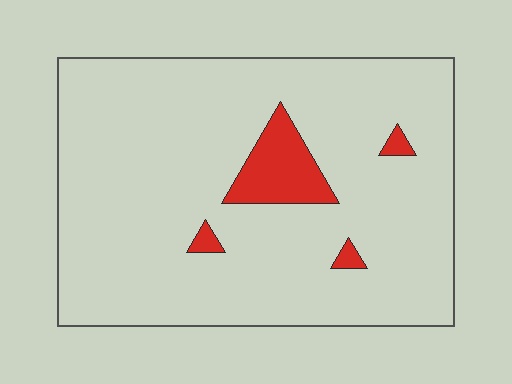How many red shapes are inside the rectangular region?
4.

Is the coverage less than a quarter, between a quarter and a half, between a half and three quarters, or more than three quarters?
Less than a quarter.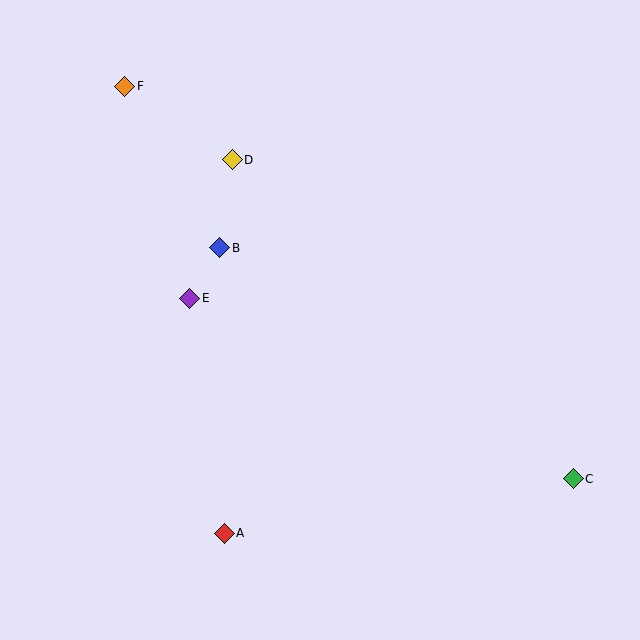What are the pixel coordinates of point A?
Point A is at (224, 533).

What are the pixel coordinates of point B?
Point B is at (220, 248).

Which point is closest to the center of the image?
Point B at (220, 248) is closest to the center.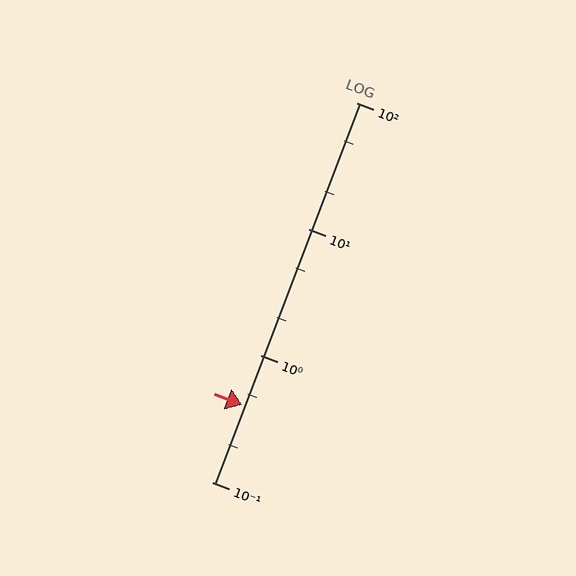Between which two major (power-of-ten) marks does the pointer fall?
The pointer is between 0.1 and 1.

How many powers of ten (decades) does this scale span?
The scale spans 3 decades, from 0.1 to 100.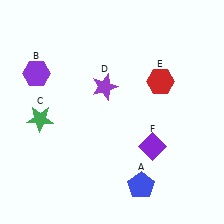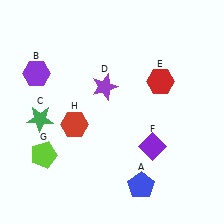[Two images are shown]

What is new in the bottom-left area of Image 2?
A lime pentagon (G) was added in the bottom-left area of Image 2.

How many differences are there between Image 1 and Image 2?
There are 2 differences between the two images.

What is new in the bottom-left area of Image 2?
A red hexagon (H) was added in the bottom-left area of Image 2.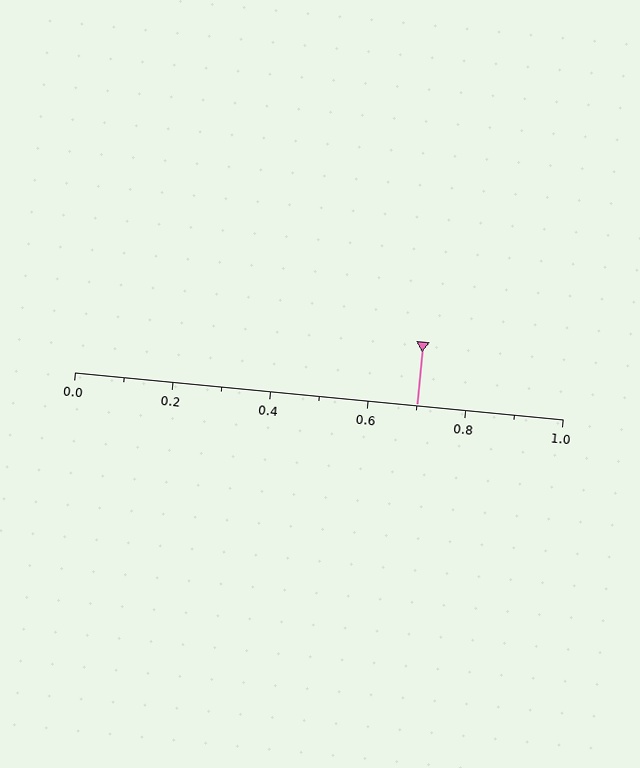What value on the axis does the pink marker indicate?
The marker indicates approximately 0.7.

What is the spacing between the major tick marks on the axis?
The major ticks are spaced 0.2 apart.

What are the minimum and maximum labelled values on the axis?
The axis runs from 0.0 to 1.0.